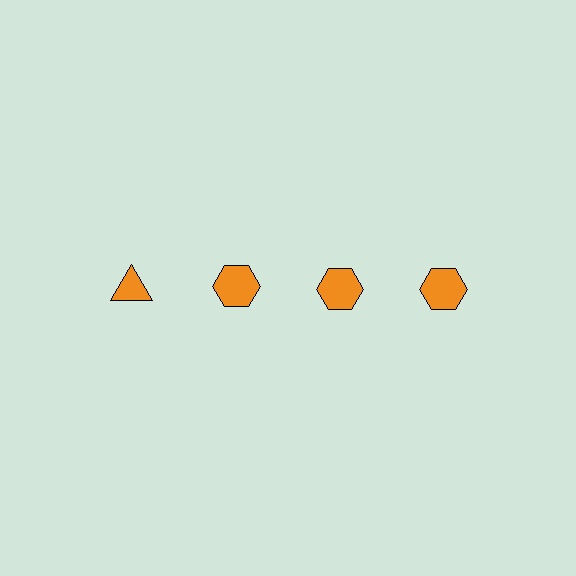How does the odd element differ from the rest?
It has a different shape: triangle instead of hexagon.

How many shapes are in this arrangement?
There are 4 shapes arranged in a grid pattern.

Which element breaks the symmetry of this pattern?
The orange triangle in the top row, leftmost column breaks the symmetry. All other shapes are orange hexagons.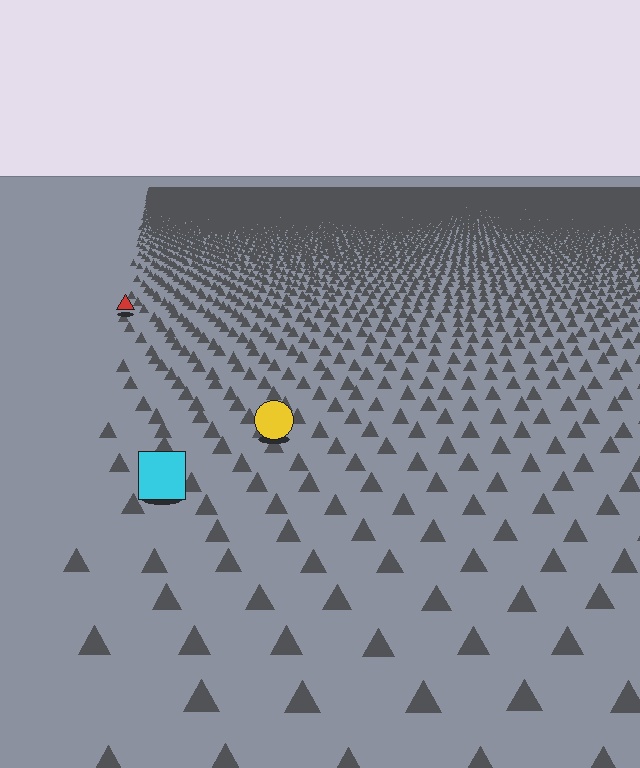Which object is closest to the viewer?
The cyan square is closest. The texture marks near it are larger and more spread out.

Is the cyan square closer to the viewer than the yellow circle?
Yes. The cyan square is closer — you can tell from the texture gradient: the ground texture is coarser near it.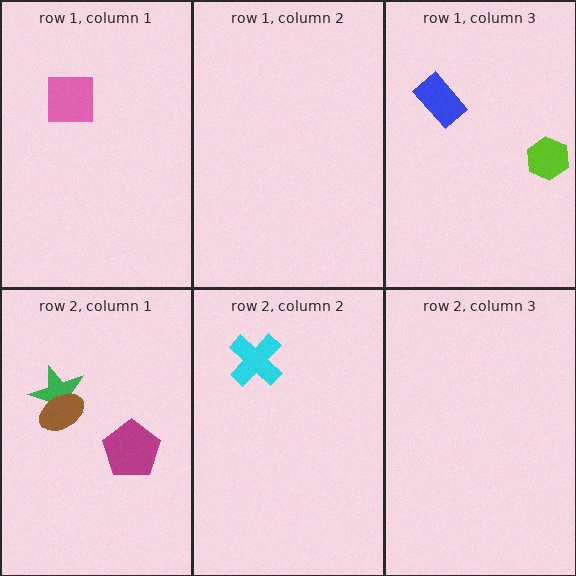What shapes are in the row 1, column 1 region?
The pink square.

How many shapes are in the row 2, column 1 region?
3.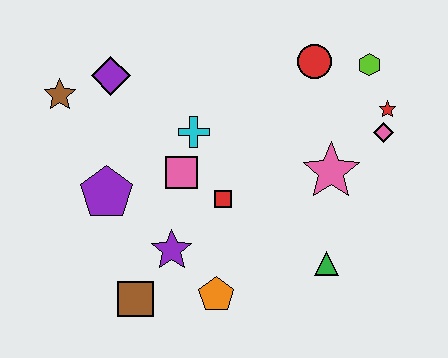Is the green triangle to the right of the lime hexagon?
No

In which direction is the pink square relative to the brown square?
The pink square is above the brown square.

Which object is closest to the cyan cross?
The pink square is closest to the cyan cross.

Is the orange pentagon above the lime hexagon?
No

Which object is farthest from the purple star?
The lime hexagon is farthest from the purple star.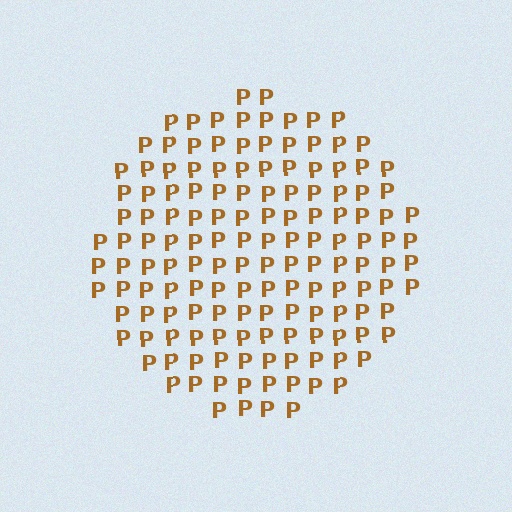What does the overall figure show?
The overall figure shows a circle.